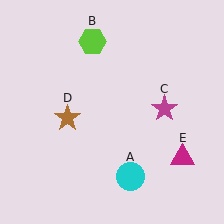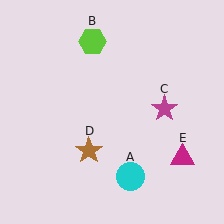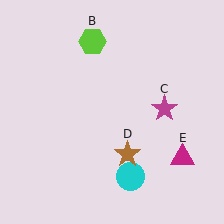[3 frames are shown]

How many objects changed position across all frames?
1 object changed position: brown star (object D).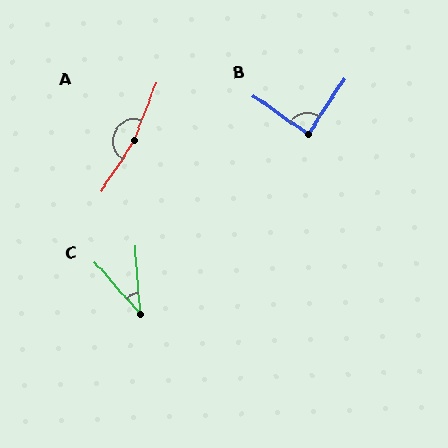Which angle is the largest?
A, at approximately 168 degrees.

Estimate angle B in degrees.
Approximately 89 degrees.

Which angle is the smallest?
C, at approximately 37 degrees.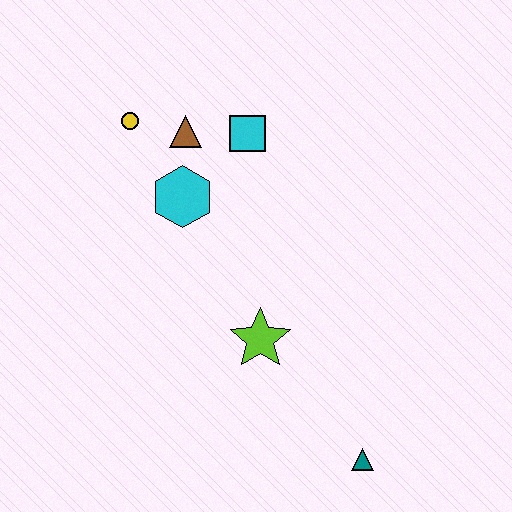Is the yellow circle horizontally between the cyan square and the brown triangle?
No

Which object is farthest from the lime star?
The yellow circle is farthest from the lime star.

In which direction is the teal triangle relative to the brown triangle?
The teal triangle is below the brown triangle.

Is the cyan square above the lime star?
Yes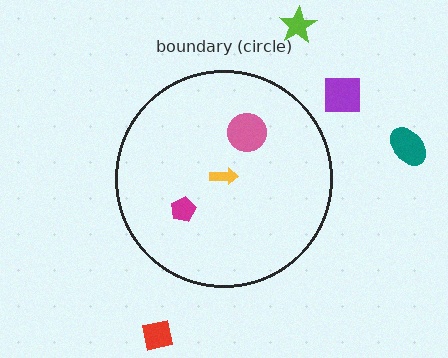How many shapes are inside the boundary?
3 inside, 4 outside.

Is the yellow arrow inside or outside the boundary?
Inside.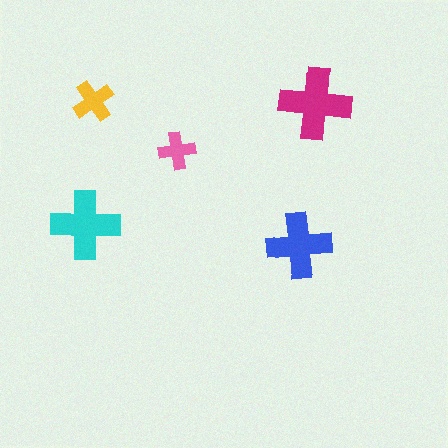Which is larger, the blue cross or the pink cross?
The blue one.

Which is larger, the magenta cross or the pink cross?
The magenta one.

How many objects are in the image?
There are 5 objects in the image.